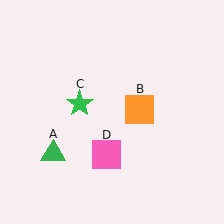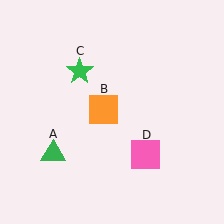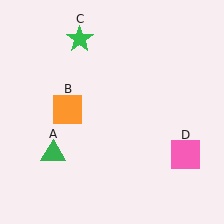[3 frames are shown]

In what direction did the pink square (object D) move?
The pink square (object D) moved right.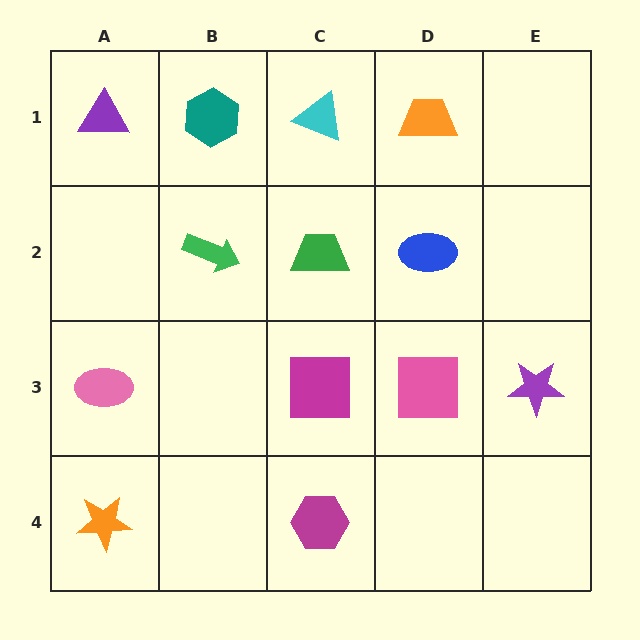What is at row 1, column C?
A cyan triangle.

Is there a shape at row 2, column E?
No, that cell is empty.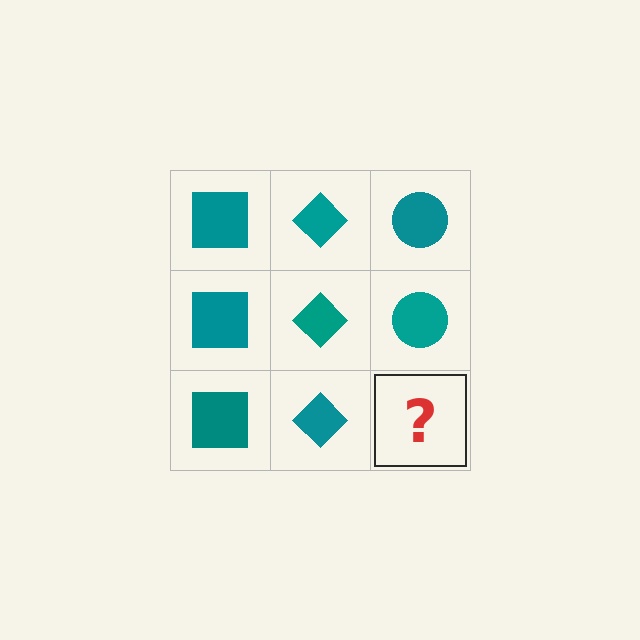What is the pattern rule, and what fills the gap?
The rule is that each column has a consistent shape. The gap should be filled with a teal circle.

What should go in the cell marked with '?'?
The missing cell should contain a teal circle.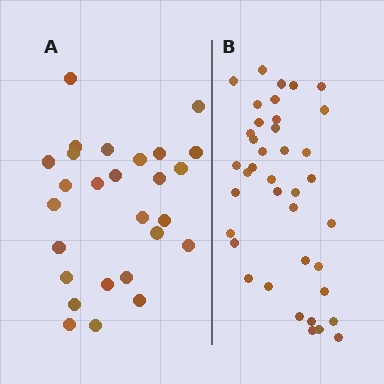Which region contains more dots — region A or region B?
Region B (the right region) has more dots.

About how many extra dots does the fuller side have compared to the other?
Region B has roughly 12 or so more dots than region A.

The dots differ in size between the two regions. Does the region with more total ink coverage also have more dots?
No. Region A has more total ink coverage because its dots are larger, but region B actually contains more individual dots. Total area can be misleading — the number of items is what matters here.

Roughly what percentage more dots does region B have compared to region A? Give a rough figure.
About 45% more.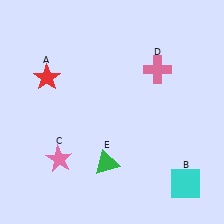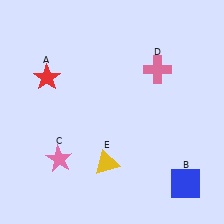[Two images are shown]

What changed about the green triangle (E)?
In Image 1, E is green. In Image 2, it changed to yellow.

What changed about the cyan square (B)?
In Image 1, B is cyan. In Image 2, it changed to blue.